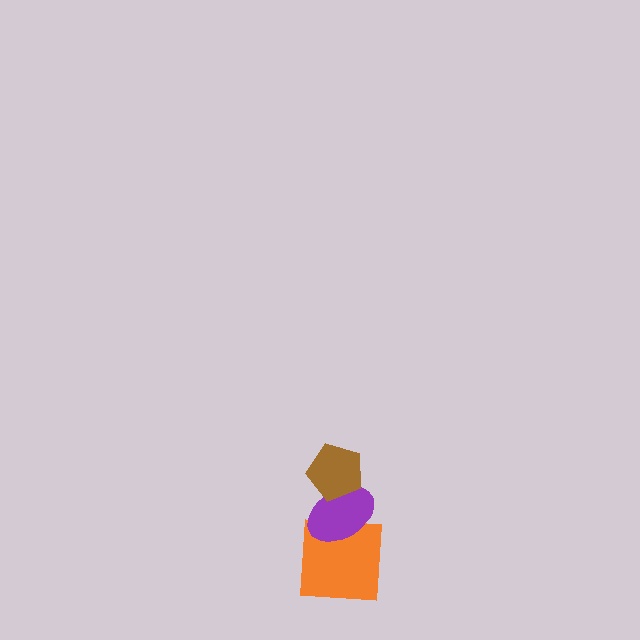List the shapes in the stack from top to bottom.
From top to bottom: the brown pentagon, the purple ellipse, the orange square.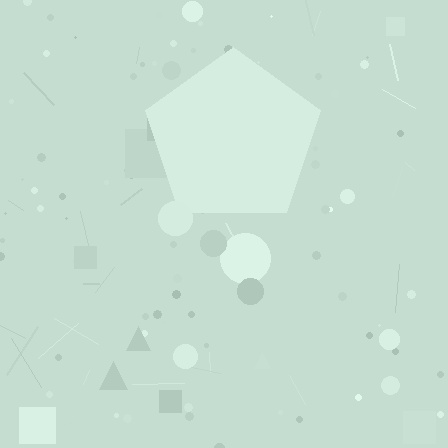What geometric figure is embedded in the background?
A pentagon is embedded in the background.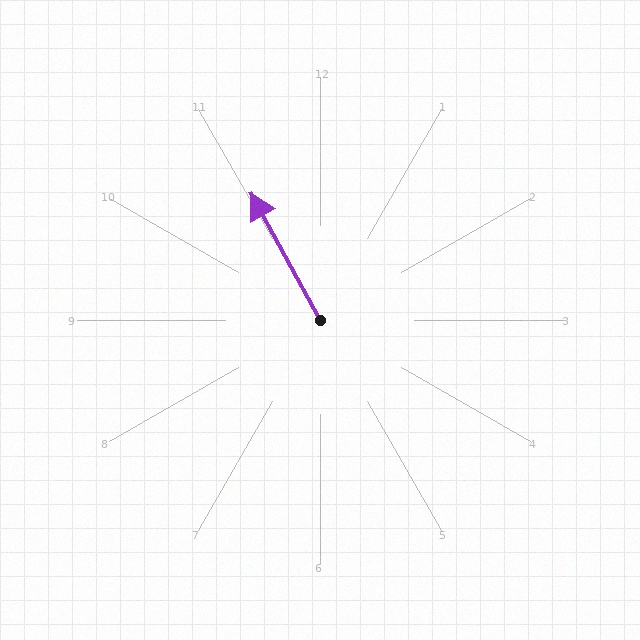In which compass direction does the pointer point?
Northwest.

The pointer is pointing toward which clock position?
Roughly 11 o'clock.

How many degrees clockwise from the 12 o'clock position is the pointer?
Approximately 331 degrees.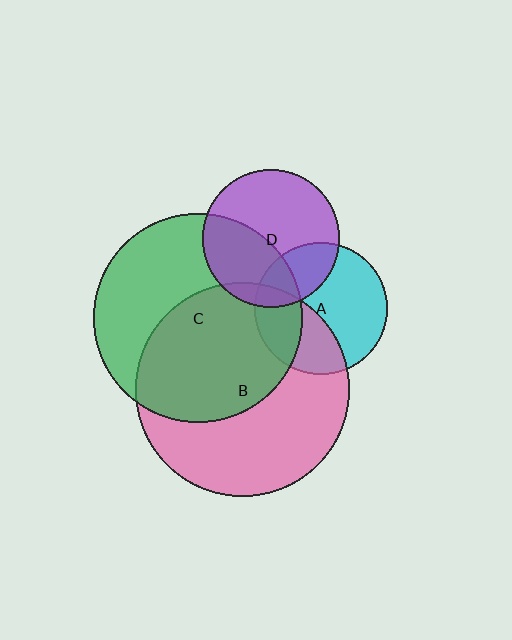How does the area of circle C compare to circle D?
Approximately 2.3 times.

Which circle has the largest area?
Circle B (pink).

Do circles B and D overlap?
Yes.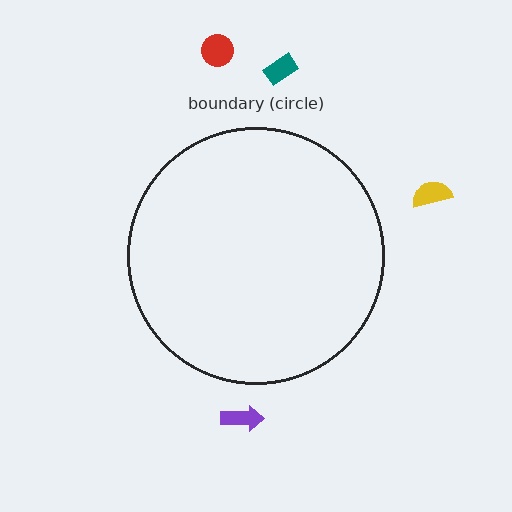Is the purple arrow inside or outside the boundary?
Outside.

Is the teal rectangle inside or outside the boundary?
Outside.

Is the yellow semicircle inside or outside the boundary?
Outside.